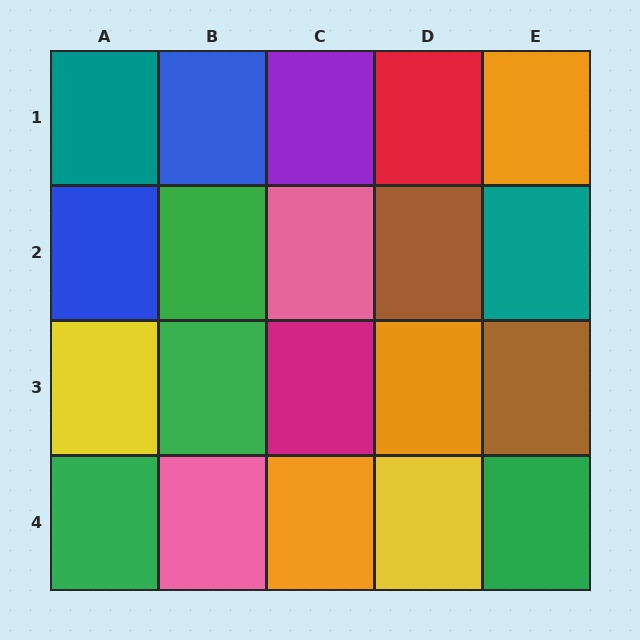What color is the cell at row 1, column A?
Teal.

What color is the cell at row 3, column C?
Magenta.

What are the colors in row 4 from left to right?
Green, pink, orange, yellow, green.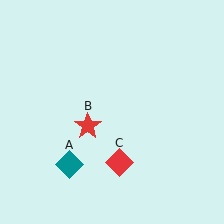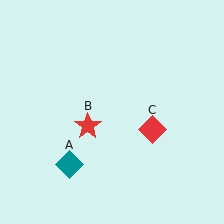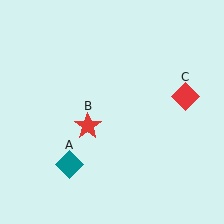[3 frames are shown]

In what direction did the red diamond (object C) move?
The red diamond (object C) moved up and to the right.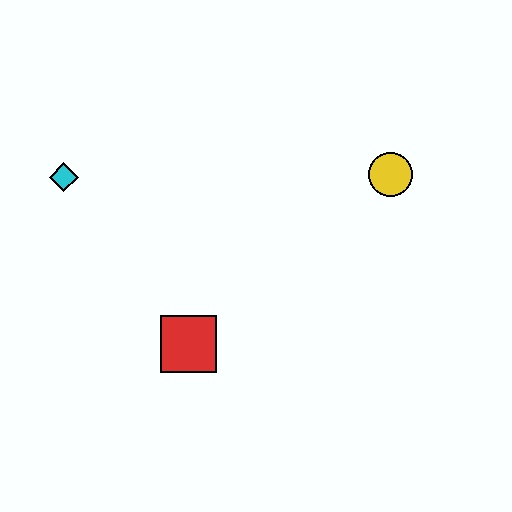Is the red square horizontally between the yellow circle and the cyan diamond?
Yes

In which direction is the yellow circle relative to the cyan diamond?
The yellow circle is to the right of the cyan diamond.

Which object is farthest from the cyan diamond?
The yellow circle is farthest from the cyan diamond.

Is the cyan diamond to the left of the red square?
Yes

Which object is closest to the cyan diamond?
The red square is closest to the cyan diamond.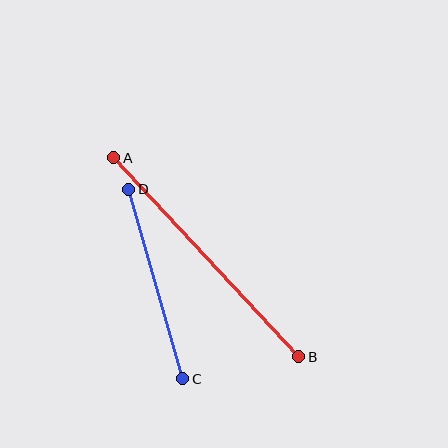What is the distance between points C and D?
The distance is approximately 197 pixels.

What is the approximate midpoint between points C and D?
The midpoint is at approximately (156, 284) pixels.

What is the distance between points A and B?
The distance is approximately 272 pixels.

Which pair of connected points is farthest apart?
Points A and B are farthest apart.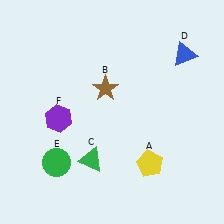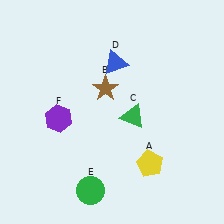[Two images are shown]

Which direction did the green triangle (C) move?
The green triangle (C) moved up.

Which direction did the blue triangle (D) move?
The blue triangle (D) moved left.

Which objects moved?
The objects that moved are: the green triangle (C), the blue triangle (D), the green circle (E).